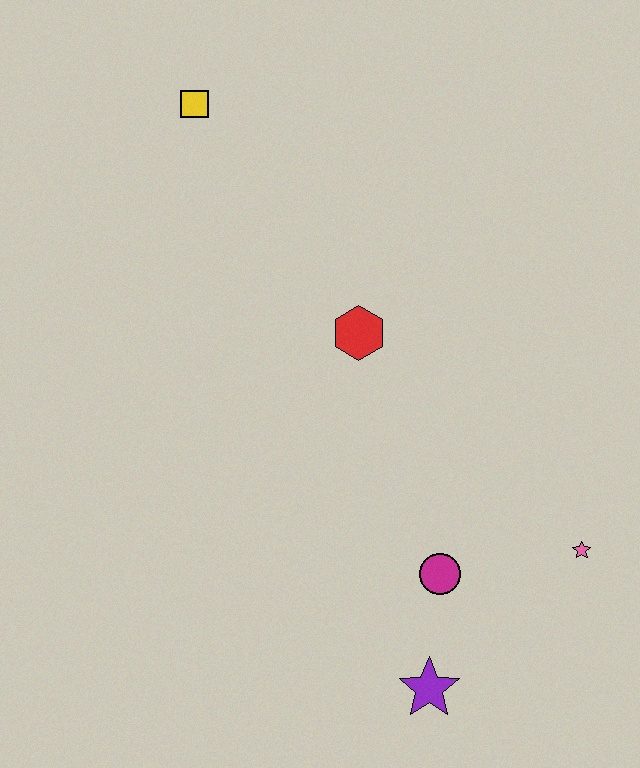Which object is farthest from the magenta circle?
The yellow square is farthest from the magenta circle.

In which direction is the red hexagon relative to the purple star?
The red hexagon is above the purple star.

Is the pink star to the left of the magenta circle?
No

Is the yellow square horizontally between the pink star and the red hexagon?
No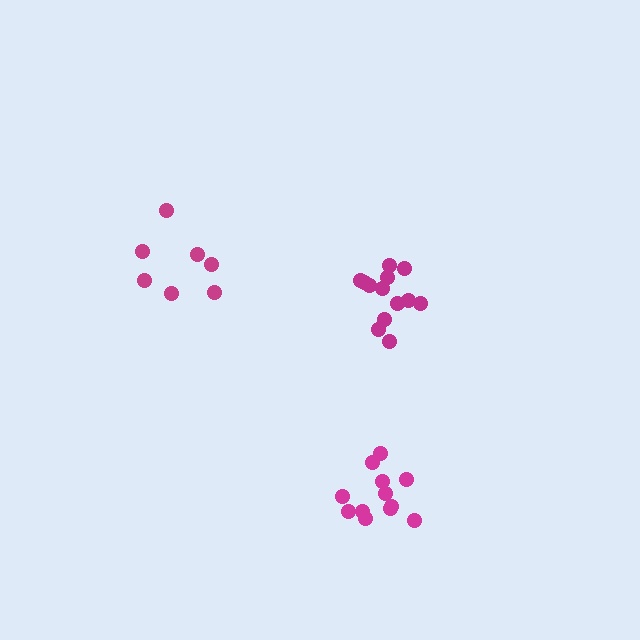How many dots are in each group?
Group 1: 12 dots, Group 2: 13 dots, Group 3: 7 dots (32 total).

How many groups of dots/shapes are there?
There are 3 groups.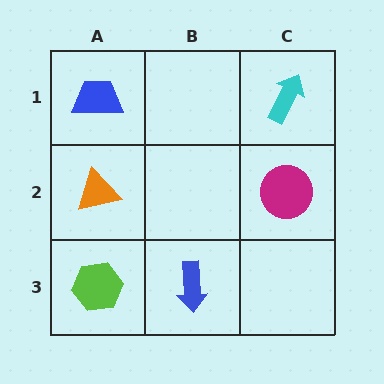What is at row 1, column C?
A cyan arrow.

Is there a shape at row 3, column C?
No, that cell is empty.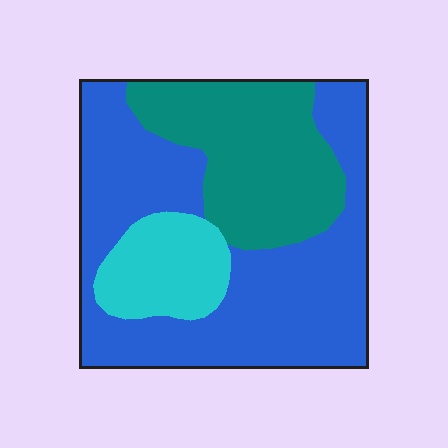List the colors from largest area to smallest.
From largest to smallest: blue, teal, cyan.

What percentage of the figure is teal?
Teal takes up about one third (1/3) of the figure.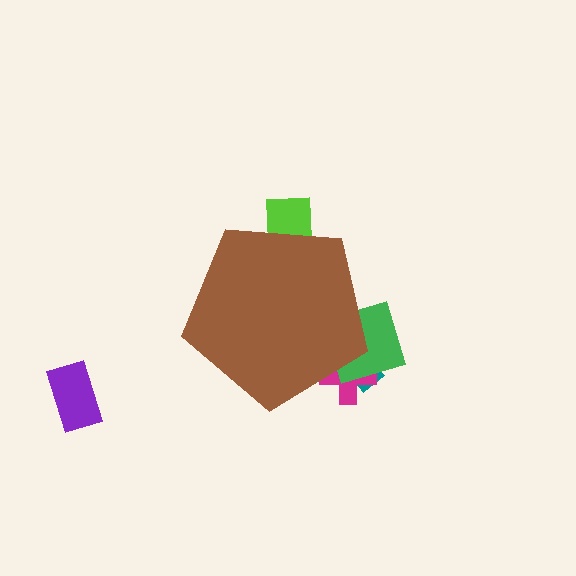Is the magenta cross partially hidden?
Yes, the magenta cross is partially hidden behind the brown pentagon.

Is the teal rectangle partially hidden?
Yes, the teal rectangle is partially hidden behind the brown pentagon.